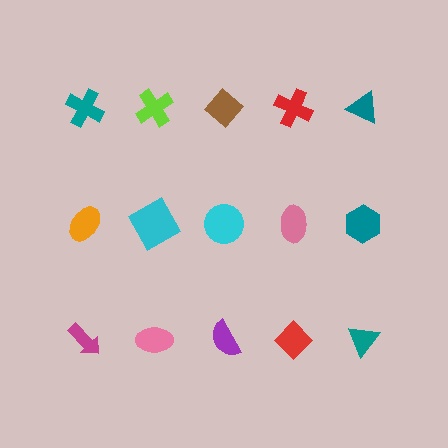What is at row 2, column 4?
A pink ellipse.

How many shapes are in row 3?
5 shapes.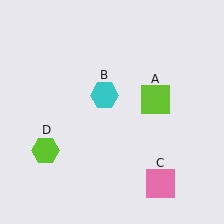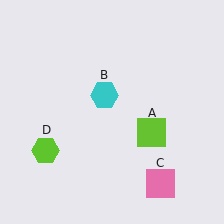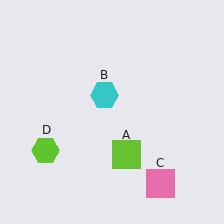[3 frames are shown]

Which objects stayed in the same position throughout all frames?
Cyan hexagon (object B) and pink square (object C) and lime hexagon (object D) remained stationary.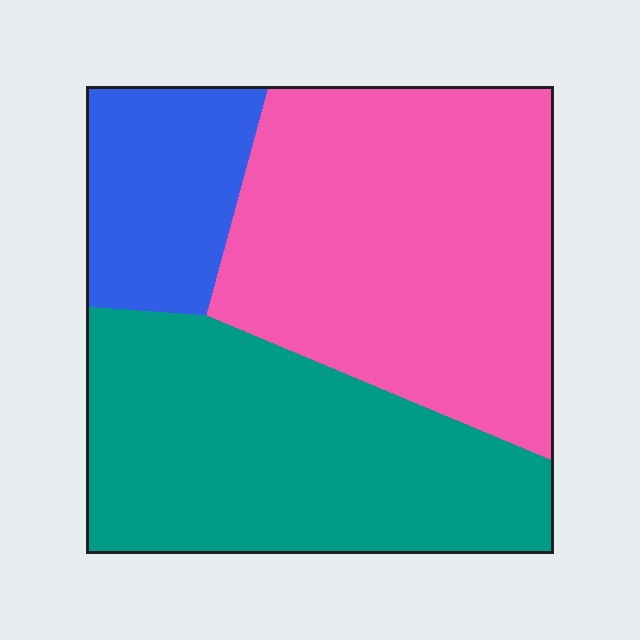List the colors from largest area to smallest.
From largest to smallest: pink, teal, blue.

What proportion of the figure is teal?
Teal covers around 40% of the figure.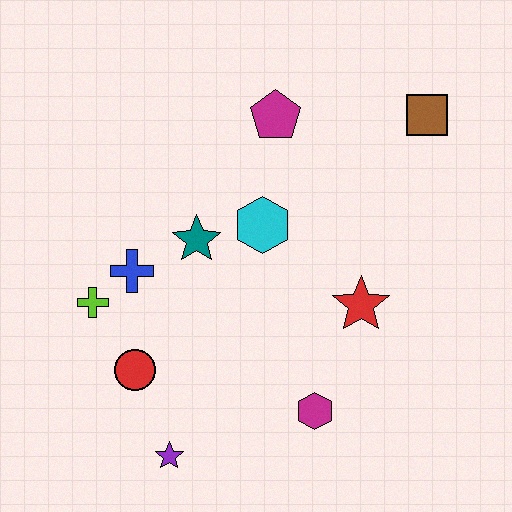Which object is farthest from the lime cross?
The brown square is farthest from the lime cross.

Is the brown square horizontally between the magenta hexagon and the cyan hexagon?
No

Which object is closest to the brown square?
The magenta pentagon is closest to the brown square.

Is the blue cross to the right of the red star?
No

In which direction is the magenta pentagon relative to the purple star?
The magenta pentagon is above the purple star.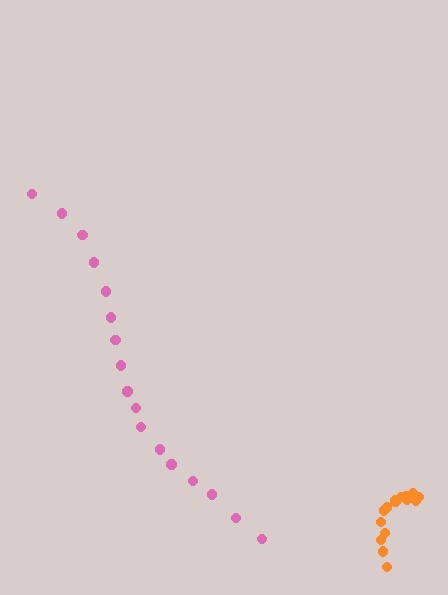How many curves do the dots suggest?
There are 2 distinct paths.